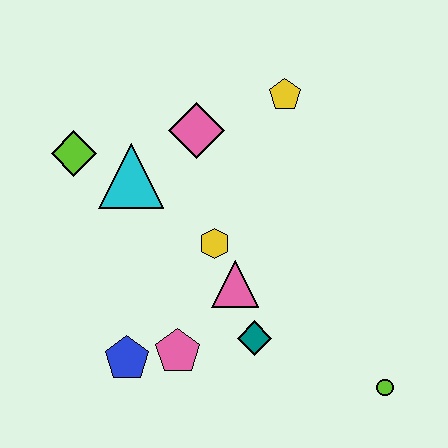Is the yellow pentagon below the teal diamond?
No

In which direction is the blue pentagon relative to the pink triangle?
The blue pentagon is to the left of the pink triangle.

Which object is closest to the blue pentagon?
The pink pentagon is closest to the blue pentagon.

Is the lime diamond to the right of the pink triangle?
No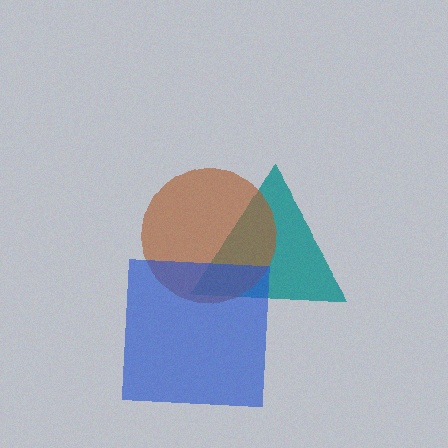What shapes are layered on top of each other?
The layered shapes are: a teal triangle, a brown circle, a blue square.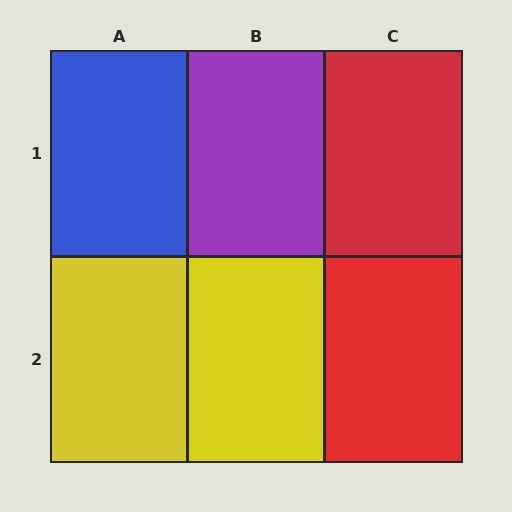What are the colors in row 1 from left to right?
Blue, purple, red.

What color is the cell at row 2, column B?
Yellow.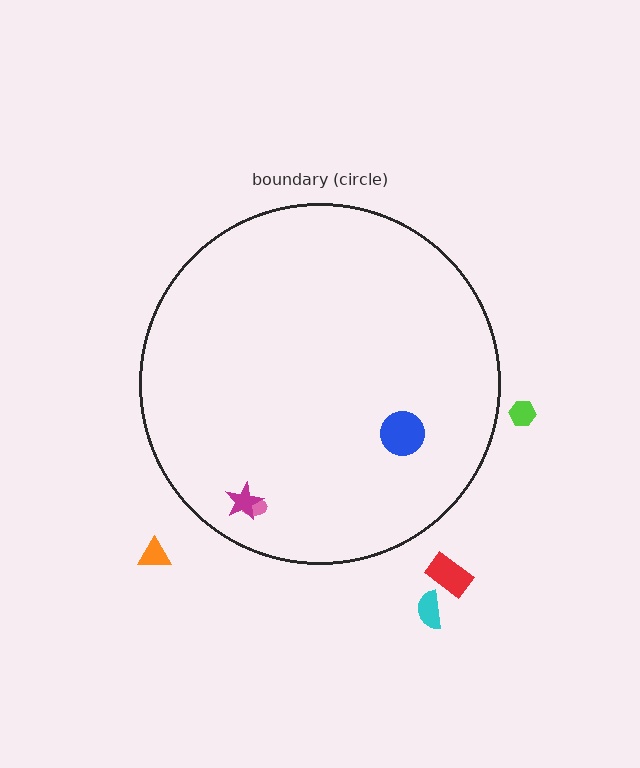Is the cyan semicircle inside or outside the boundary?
Outside.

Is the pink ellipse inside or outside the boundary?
Inside.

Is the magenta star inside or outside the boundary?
Inside.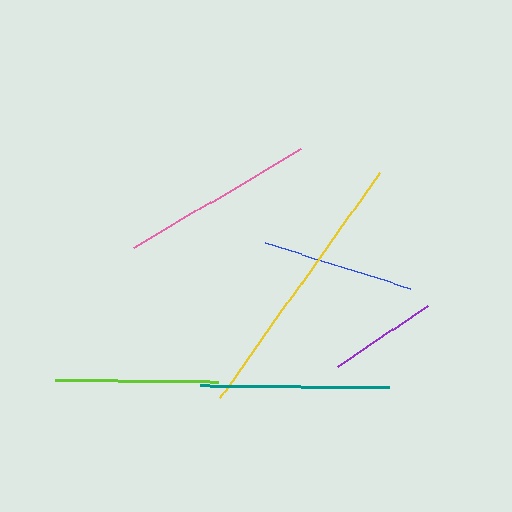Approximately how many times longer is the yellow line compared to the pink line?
The yellow line is approximately 1.4 times the length of the pink line.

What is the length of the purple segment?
The purple segment is approximately 108 pixels long.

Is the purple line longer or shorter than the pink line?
The pink line is longer than the purple line.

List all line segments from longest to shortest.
From longest to shortest: yellow, pink, teal, lime, blue, purple.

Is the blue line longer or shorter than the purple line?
The blue line is longer than the purple line.